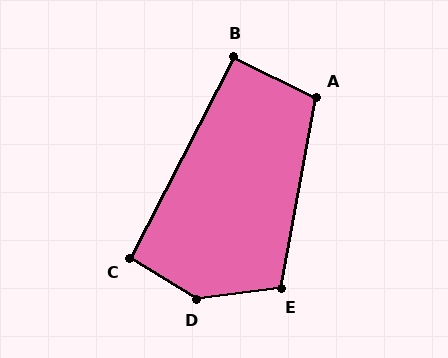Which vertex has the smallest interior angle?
B, at approximately 91 degrees.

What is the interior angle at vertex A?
Approximately 106 degrees (obtuse).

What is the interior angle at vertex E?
Approximately 108 degrees (obtuse).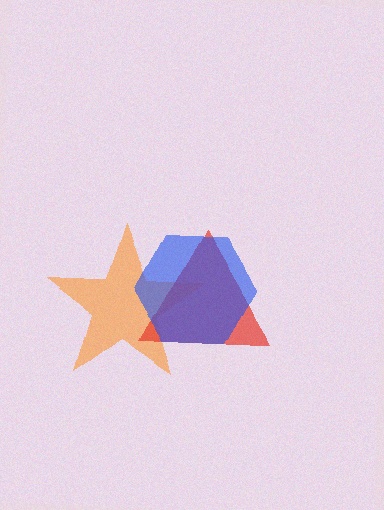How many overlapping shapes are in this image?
There are 3 overlapping shapes in the image.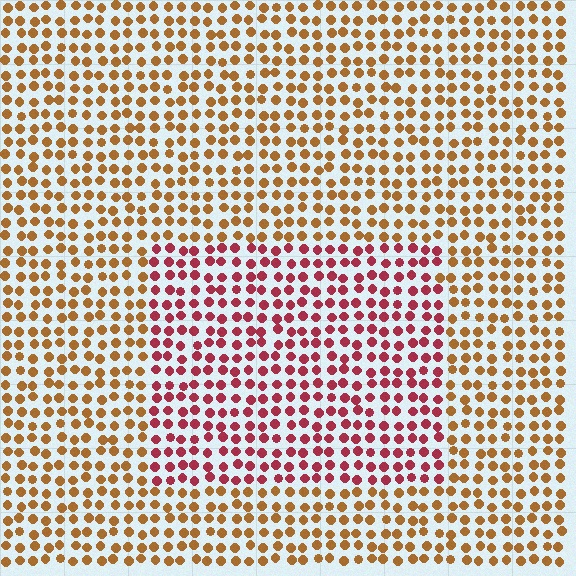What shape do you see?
I see a rectangle.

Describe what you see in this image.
The image is filled with small brown elements in a uniform arrangement. A rectangle-shaped region is visible where the elements are tinted to a slightly different hue, forming a subtle color boundary.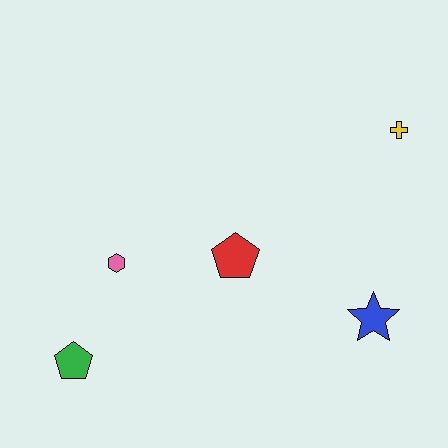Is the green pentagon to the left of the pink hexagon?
Yes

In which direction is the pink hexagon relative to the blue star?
The pink hexagon is to the left of the blue star.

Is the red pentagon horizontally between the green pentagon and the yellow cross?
Yes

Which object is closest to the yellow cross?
The blue star is closest to the yellow cross.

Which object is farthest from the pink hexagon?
The yellow cross is farthest from the pink hexagon.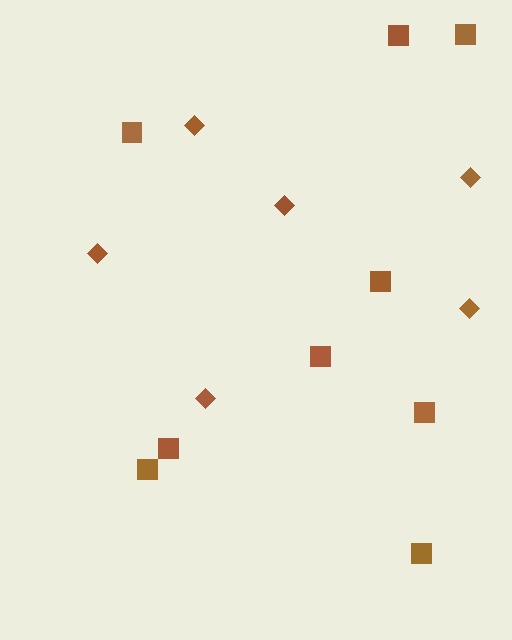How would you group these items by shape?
There are 2 groups: one group of diamonds (6) and one group of squares (9).